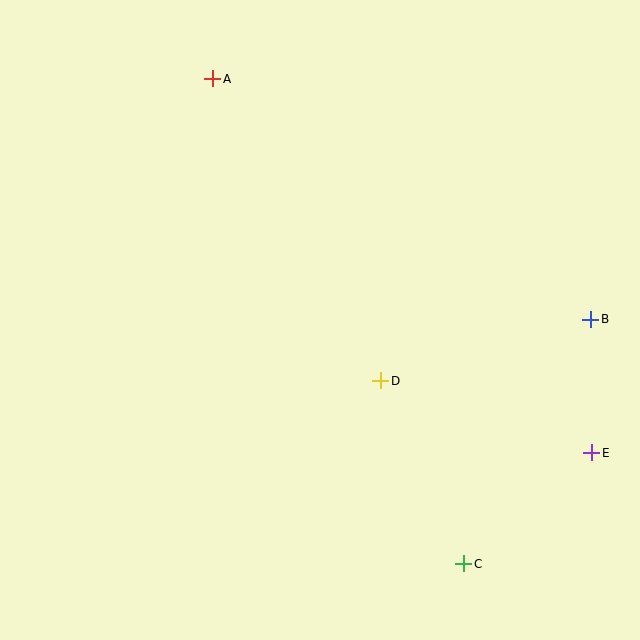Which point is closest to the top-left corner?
Point A is closest to the top-left corner.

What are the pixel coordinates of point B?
Point B is at (591, 319).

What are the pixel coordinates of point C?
Point C is at (464, 564).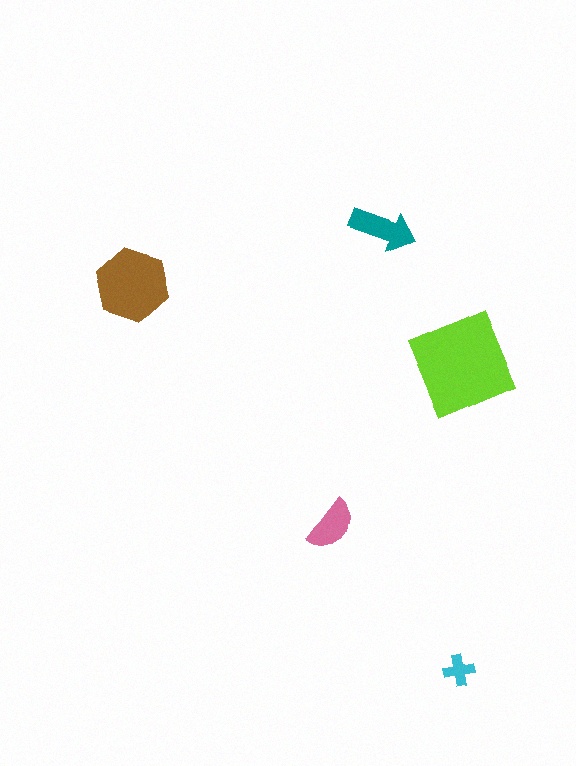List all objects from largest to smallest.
The lime diamond, the brown hexagon, the teal arrow, the pink semicircle, the cyan cross.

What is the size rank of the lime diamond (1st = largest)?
1st.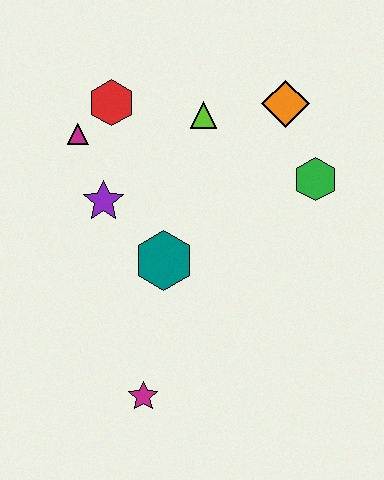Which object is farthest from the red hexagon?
The magenta star is farthest from the red hexagon.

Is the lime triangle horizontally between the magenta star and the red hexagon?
No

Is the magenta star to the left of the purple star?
No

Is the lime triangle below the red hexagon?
Yes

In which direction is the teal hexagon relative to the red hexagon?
The teal hexagon is below the red hexagon.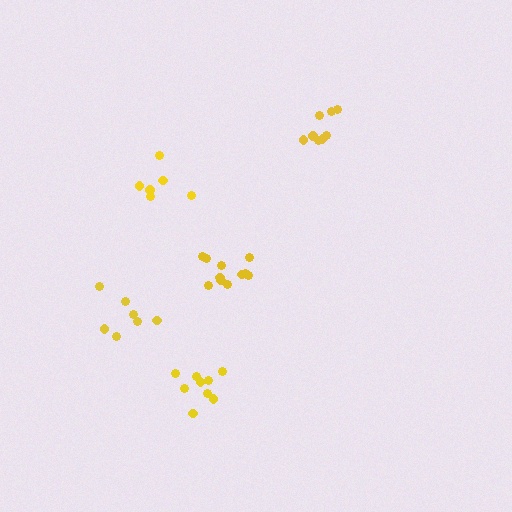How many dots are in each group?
Group 1: 9 dots, Group 2: 8 dots, Group 3: 11 dots, Group 4: 6 dots, Group 5: 7 dots (41 total).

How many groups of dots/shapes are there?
There are 5 groups.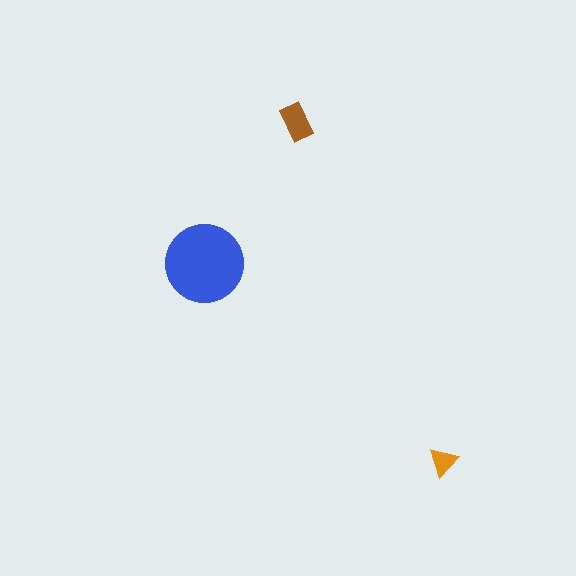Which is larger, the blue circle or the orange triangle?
The blue circle.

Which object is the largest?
The blue circle.